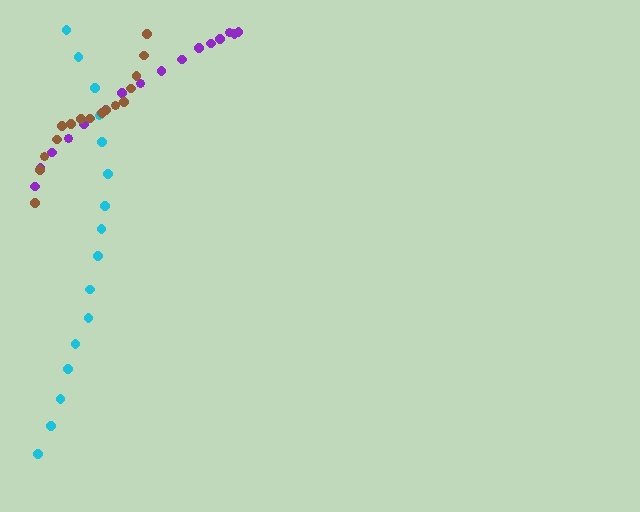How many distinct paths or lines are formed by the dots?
There are 3 distinct paths.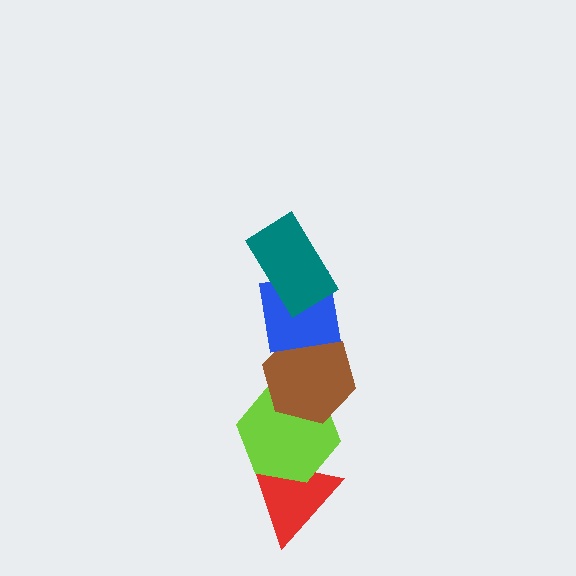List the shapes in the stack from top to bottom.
From top to bottom: the teal rectangle, the blue square, the brown hexagon, the lime hexagon, the red triangle.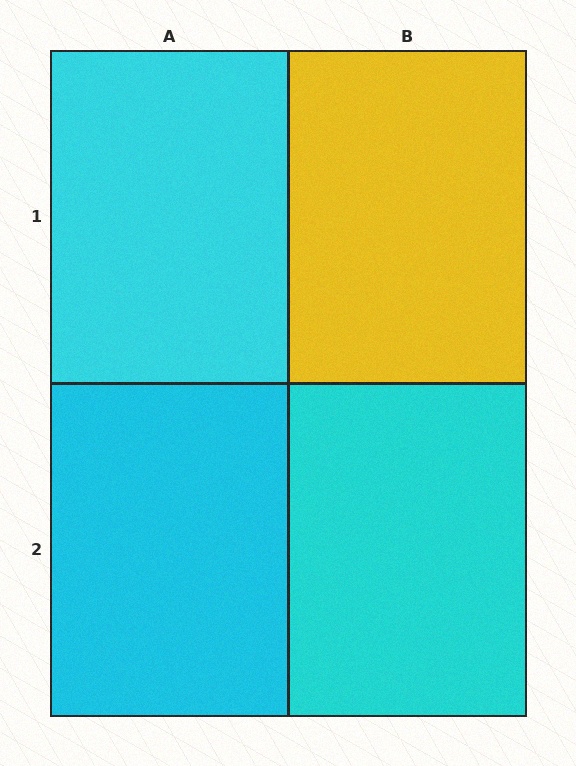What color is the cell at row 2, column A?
Cyan.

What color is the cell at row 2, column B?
Cyan.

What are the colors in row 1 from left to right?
Cyan, yellow.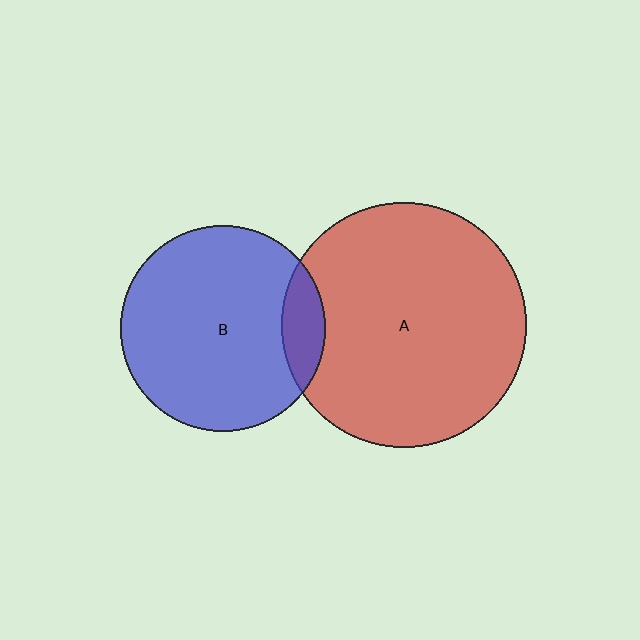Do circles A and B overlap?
Yes.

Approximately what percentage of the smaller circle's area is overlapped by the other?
Approximately 10%.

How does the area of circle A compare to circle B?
Approximately 1.4 times.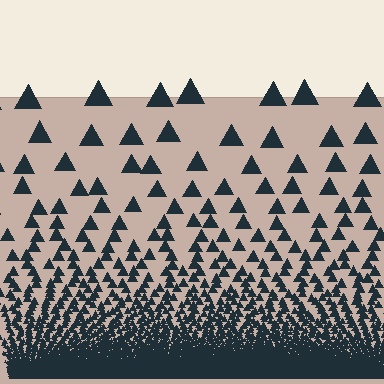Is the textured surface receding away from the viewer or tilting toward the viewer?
The surface appears to tilt toward the viewer. Texture elements get larger and sparser toward the top.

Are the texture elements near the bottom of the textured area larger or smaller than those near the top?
Smaller. The gradient is inverted — elements near the bottom are smaller and denser.